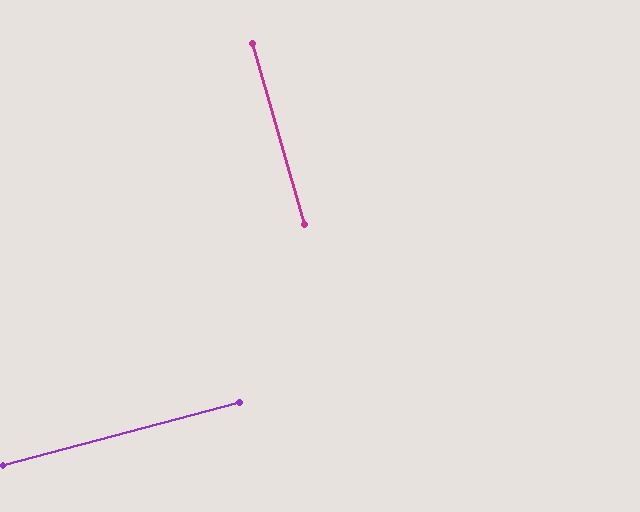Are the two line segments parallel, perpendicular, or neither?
Perpendicular — they meet at approximately 89°.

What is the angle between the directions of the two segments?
Approximately 89 degrees.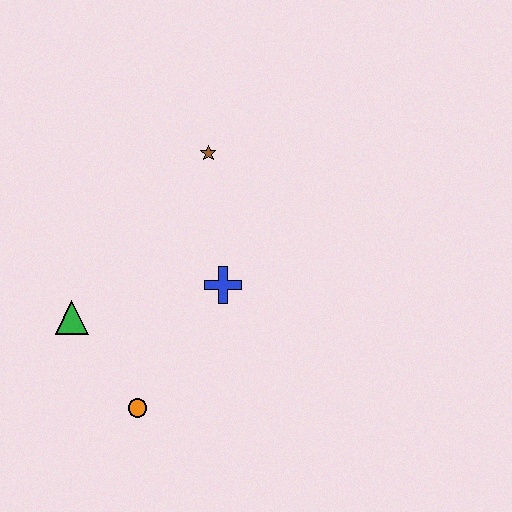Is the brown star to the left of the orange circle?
No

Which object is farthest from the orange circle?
The brown star is farthest from the orange circle.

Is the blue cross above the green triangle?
Yes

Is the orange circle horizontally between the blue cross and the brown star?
No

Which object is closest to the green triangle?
The orange circle is closest to the green triangle.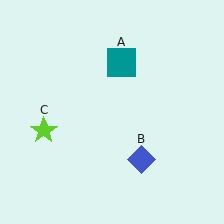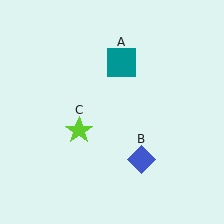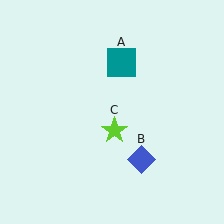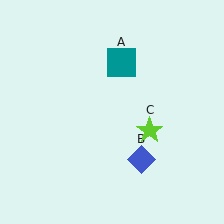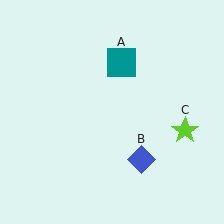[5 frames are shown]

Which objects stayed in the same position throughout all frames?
Teal square (object A) and blue diamond (object B) remained stationary.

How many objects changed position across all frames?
1 object changed position: lime star (object C).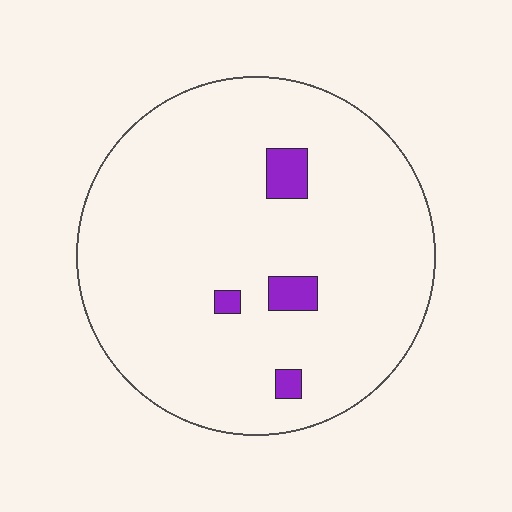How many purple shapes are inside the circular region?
4.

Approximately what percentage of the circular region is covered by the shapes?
Approximately 5%.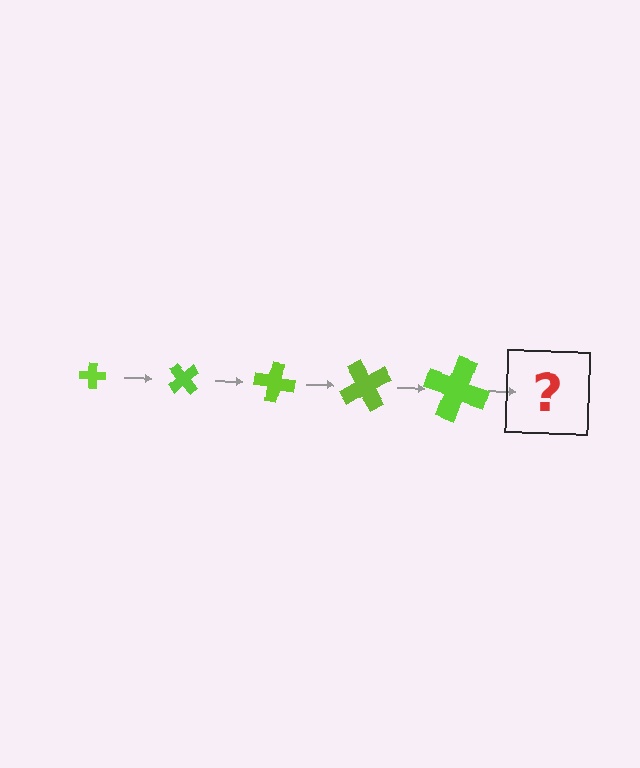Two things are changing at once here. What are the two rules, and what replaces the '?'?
The two rules are that the cross grows larger each step and it rotates 50 degrees each step. The '?' should be a cross, larger than the previous one and rotated 250 degrees from the start.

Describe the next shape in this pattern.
It should be a cross, larger than the previous one and rotated 250 degrees from the start.